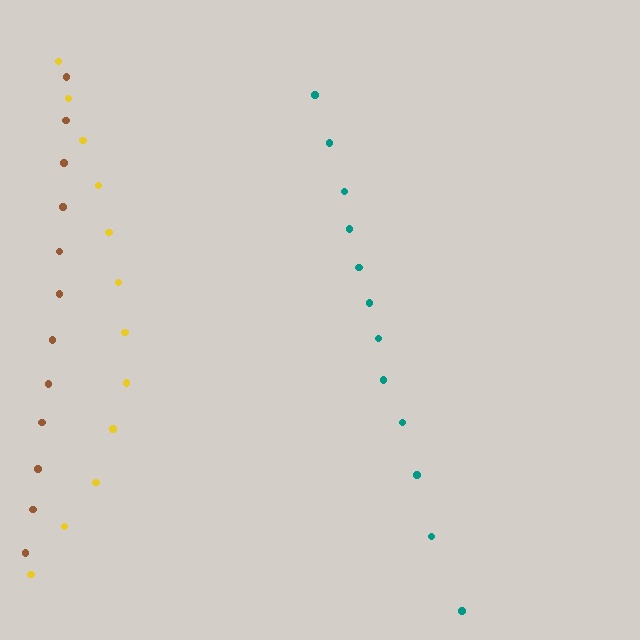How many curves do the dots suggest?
There are 3 distinct paths.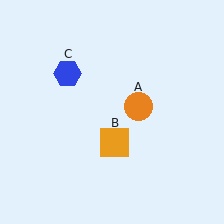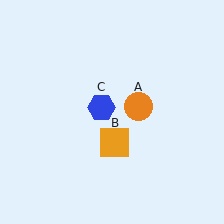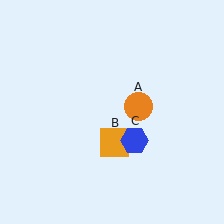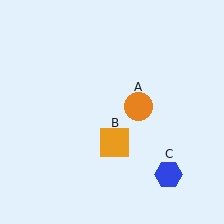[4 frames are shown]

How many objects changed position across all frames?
1 object changed position: blue hexagon (object C).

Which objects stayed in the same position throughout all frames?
Orange circle (object A) and orange square (object B) remained stationary.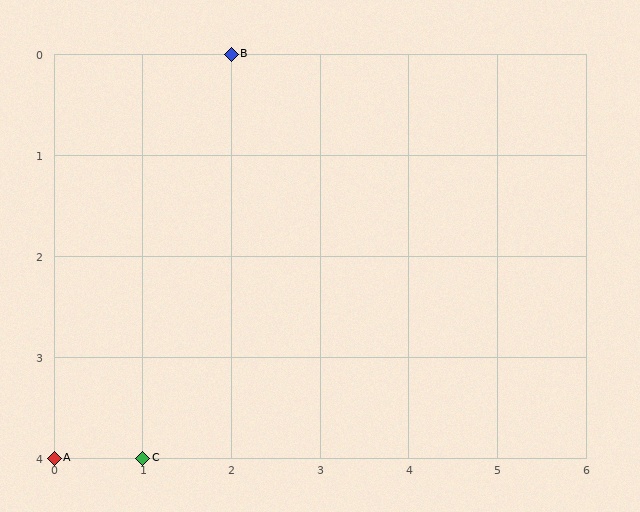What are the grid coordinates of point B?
Point B is at grid coordinates (2, 0).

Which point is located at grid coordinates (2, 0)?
Point B is at (2, 0).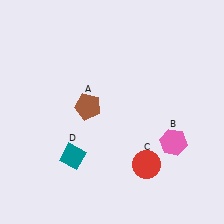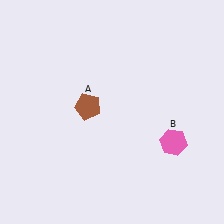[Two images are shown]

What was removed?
The red circle (C), the teal diamond (D) were removed in Image 2.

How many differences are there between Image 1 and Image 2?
There are 2 differences between the two images.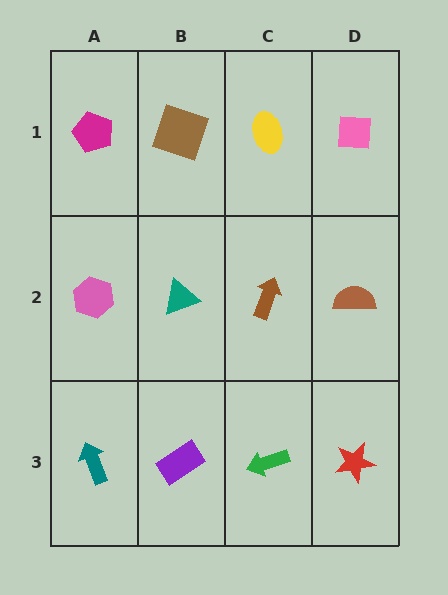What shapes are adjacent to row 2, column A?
A magenta pentagon (row 1, column A), a teal arrow (row 3, column A), a teal triangle (row 2, column B).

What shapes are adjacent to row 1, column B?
A teal triangle (row 2, column B), a magenta pentagon (row 1, column A), a yellow ellipse (row 1, column C).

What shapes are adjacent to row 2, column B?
A brown square (row 1, column B), a purple rectangle (row 3, column B), a pink hexagon (row 2, column A), a brown arrow (row 2, column C).